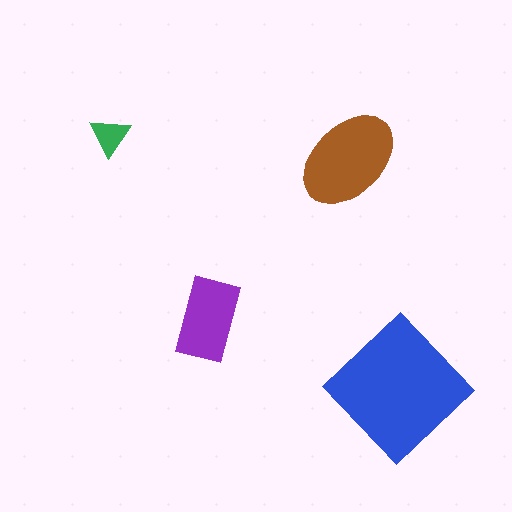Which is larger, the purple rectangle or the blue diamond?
The blue diamond.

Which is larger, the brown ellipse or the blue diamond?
The blue diamond.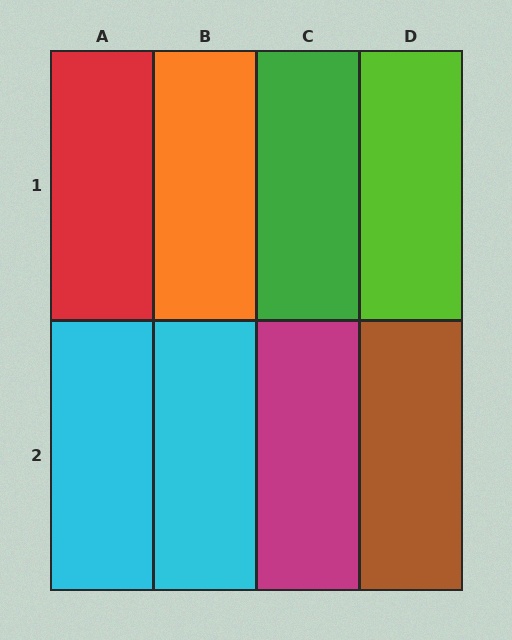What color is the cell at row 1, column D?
Lime.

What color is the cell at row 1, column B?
Orange.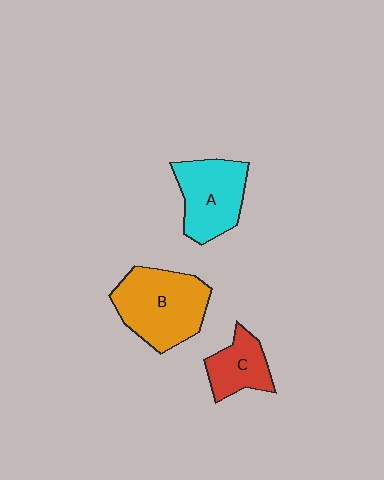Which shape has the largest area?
Shape B (orange).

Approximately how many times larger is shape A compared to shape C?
Approximately 1.5 times.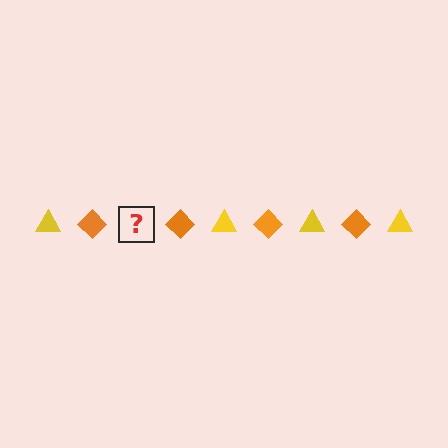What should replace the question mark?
The question mark should be replaced with a yellow triangle.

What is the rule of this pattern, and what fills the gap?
The rule is that the pattern alternates between yellow triangle and orange diamond. The gap should be filled with a yellow triangle.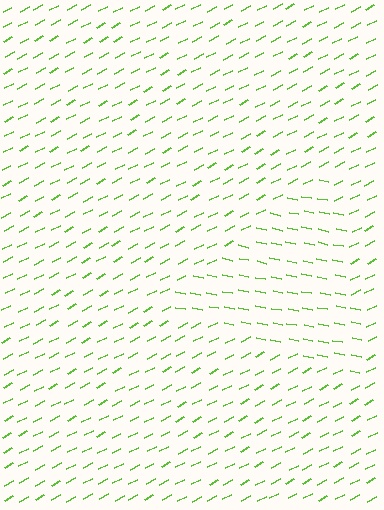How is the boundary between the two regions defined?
The boundary is defined purely by a change in line orientation (approximately 38 degrees difference). All lines are the same color and thickness.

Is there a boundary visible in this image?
Yes, there is a texture boundary formed by a change in line orientation.